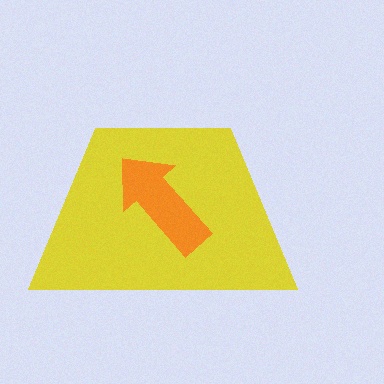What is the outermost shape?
The yellow trapezoid.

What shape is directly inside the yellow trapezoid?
The orange arrow.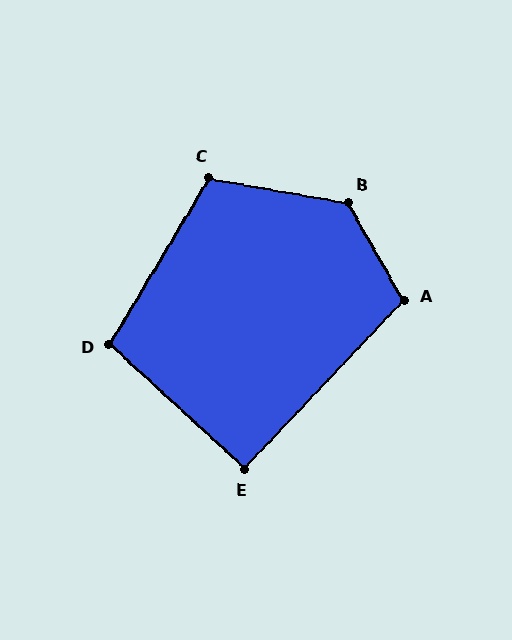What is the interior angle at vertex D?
Approximately 102 degrees (obtuse).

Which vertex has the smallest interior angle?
E, at approximately 91 degrees.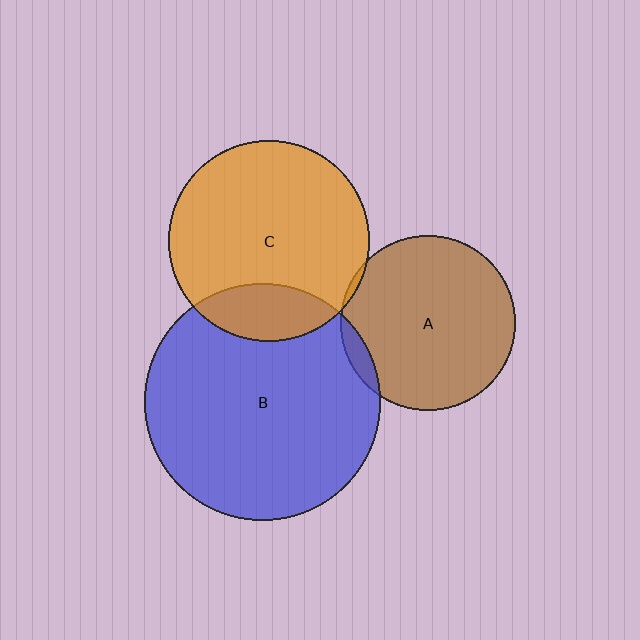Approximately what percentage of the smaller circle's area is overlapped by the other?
Approximately 20%.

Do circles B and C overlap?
Yes.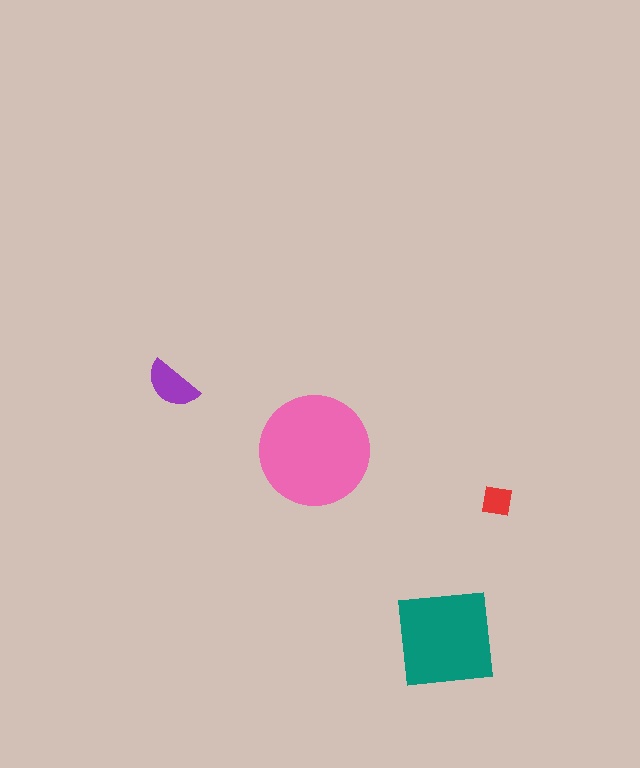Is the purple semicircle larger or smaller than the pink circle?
Smaller.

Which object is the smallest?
The red square.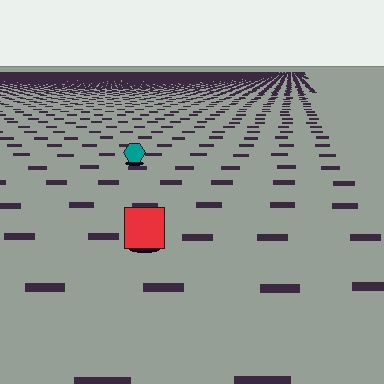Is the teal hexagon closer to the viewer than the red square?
No. The red square is closer — you can tell from the texture gradient: the ground texture is coarser near it.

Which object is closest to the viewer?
The red square is closest. The texture marks near it are larger and more spread out.